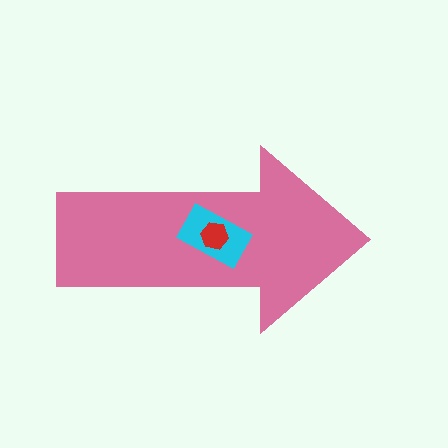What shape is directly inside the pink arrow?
The cyan rectangle.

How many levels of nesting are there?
3.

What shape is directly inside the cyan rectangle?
The red hexagon.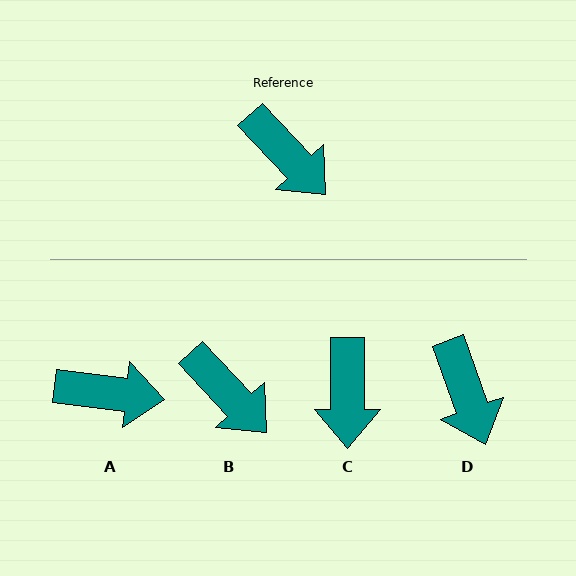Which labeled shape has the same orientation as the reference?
B.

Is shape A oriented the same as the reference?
No, it is off by about 40 degrees.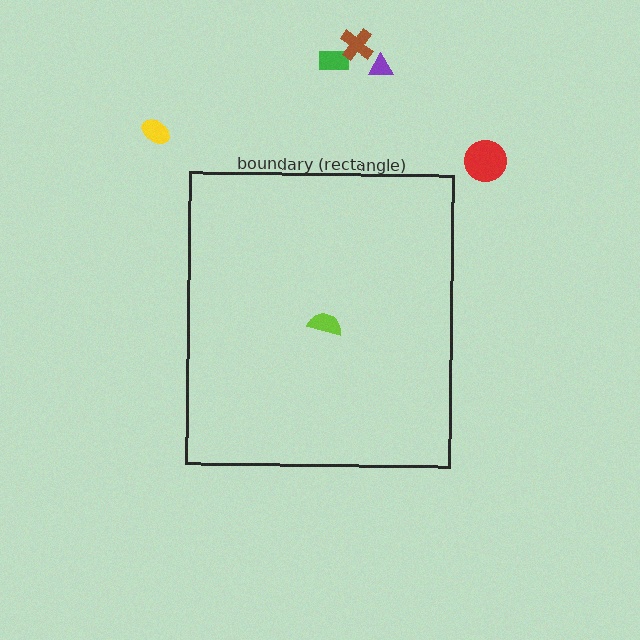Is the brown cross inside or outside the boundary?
Outside.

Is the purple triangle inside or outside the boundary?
Outside.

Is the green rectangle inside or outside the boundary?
Outside.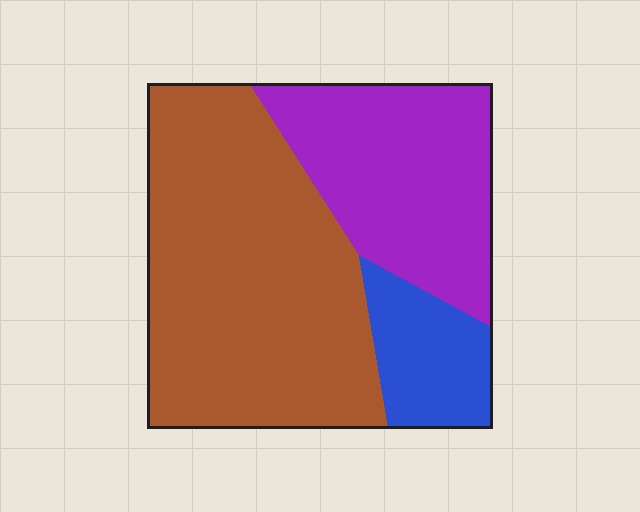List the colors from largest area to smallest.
From largest to smallest: brown, purple, blue.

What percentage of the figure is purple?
Purple takes up about one third (1/3) of the figure.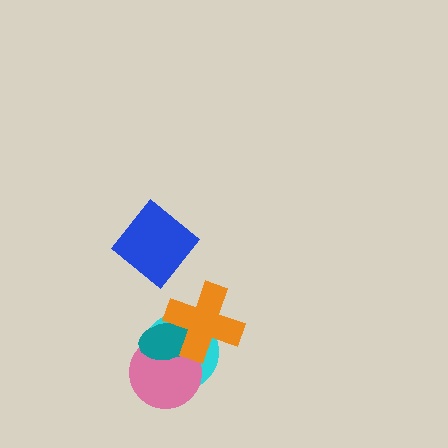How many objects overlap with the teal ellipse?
3 objects overlap with the teal ellipse.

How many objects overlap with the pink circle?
3 objects overlap with the pink circle.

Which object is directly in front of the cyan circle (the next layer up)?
The pink circle is directly in front of the cyan circle.